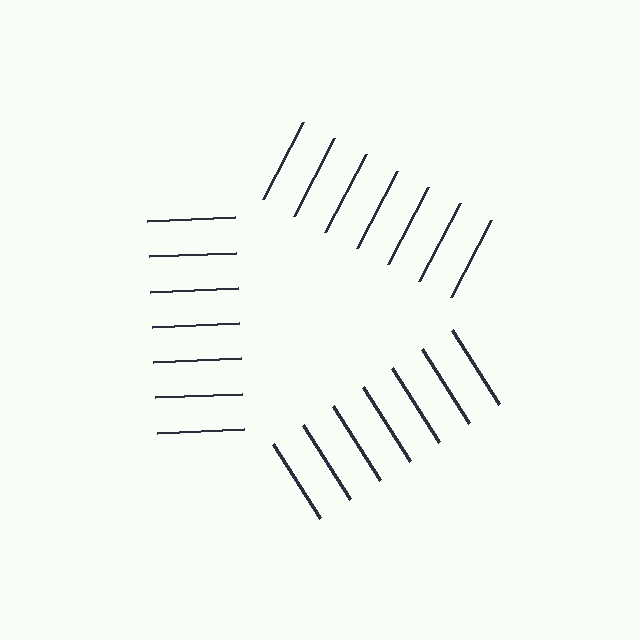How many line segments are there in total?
21 — 7 along each of the 3 edges.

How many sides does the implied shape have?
3 sides — the line-ends trace a triangle.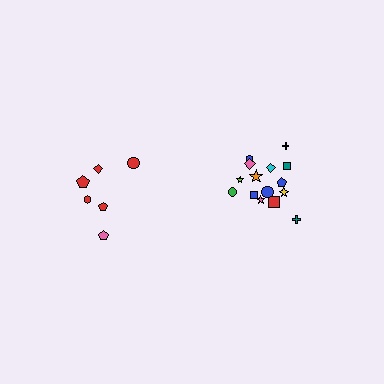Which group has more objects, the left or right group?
The right group.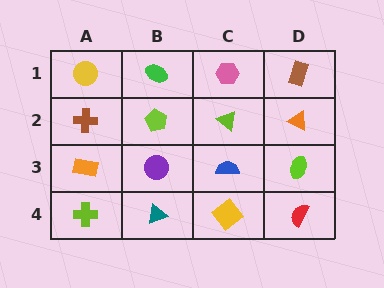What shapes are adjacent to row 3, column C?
A lime triangle (row 2, column C), a yellow diamond (row 4, column C), a purple circle (row 3, column B), a lime ellipse (row 3, column D).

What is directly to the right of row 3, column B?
A blue semicircle.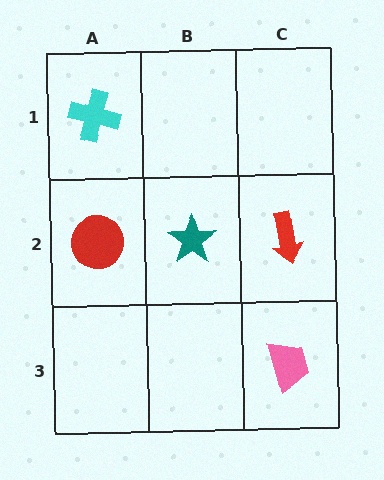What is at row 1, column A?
A cyan cross.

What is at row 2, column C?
A red arrow.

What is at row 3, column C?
A pink trapezoid.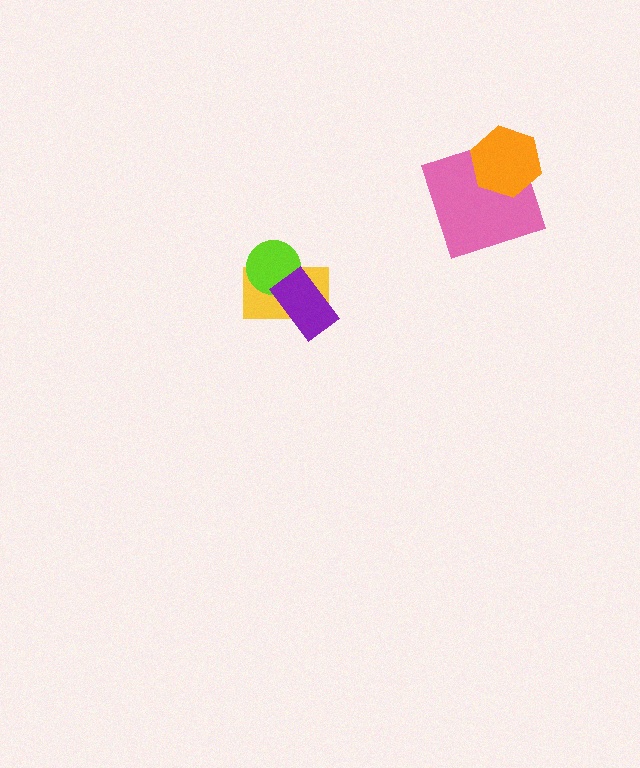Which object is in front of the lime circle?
The purple rectangle is in front of the lime circle.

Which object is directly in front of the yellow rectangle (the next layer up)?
The lime circle is directly in front of the yellow rectangle.